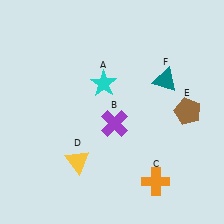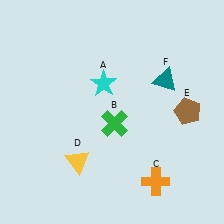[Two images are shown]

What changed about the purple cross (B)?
In Image 1, B is purple. In Image 2, it changed to green.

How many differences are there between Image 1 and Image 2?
There is 1 difference between the two images.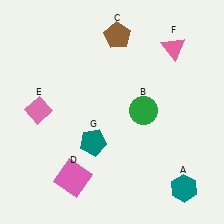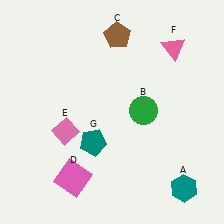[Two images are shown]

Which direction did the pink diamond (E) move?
The pink diamond (E) moved right.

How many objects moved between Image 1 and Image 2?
1 object moved between the two images.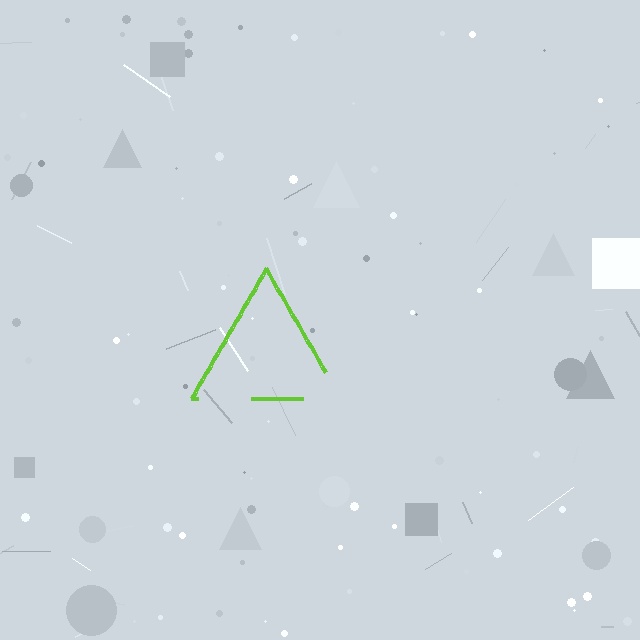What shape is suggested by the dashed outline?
The dashed outline suggests a triangle.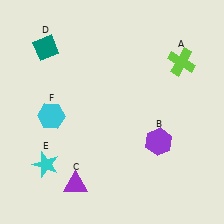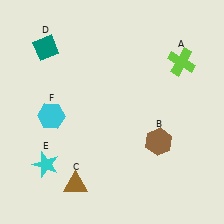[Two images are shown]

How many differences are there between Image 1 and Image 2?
There are 2 differences between the two images.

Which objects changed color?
B changed from purple to brown. C changed from purple to brown.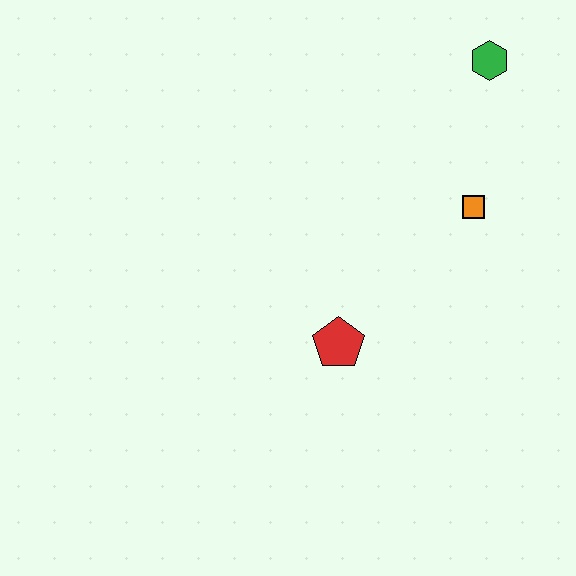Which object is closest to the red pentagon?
The orange square is closest to the red pentagon.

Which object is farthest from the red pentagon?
The green hexagon is farthest from the red pentagon.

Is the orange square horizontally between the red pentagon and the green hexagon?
Yes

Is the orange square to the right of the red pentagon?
Yes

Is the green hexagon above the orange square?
Yes